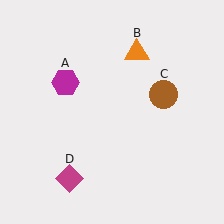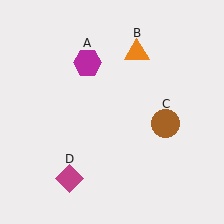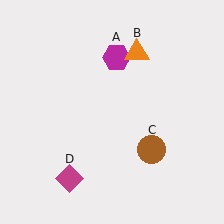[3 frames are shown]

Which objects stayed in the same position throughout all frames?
Orange triangle (object B) and magenta diamond (object D) remained stationary.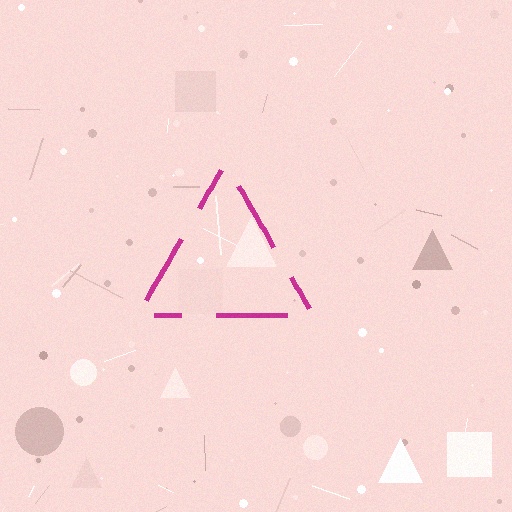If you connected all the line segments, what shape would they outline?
They would outline a triangle.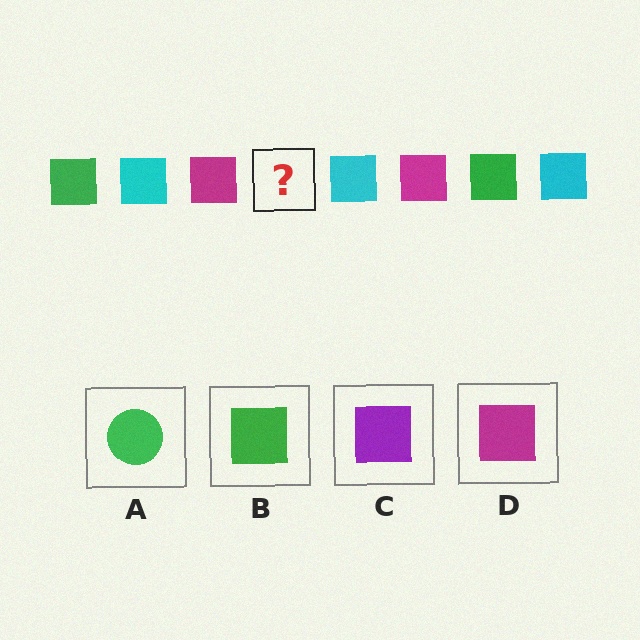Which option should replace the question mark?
Option B.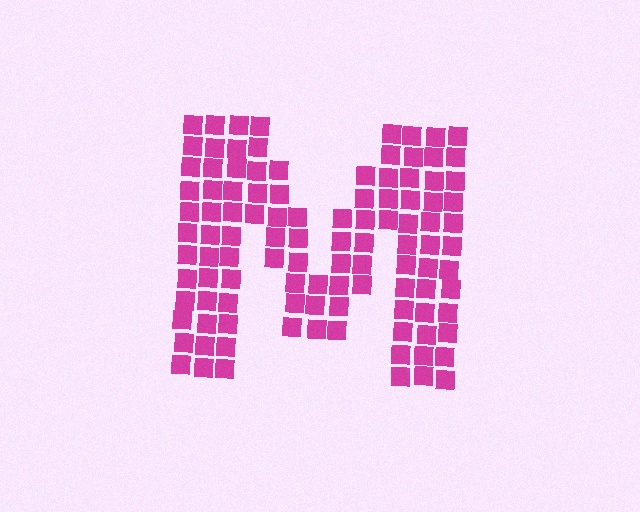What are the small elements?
The small elements are squares.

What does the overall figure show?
The overall figure shows the letter M.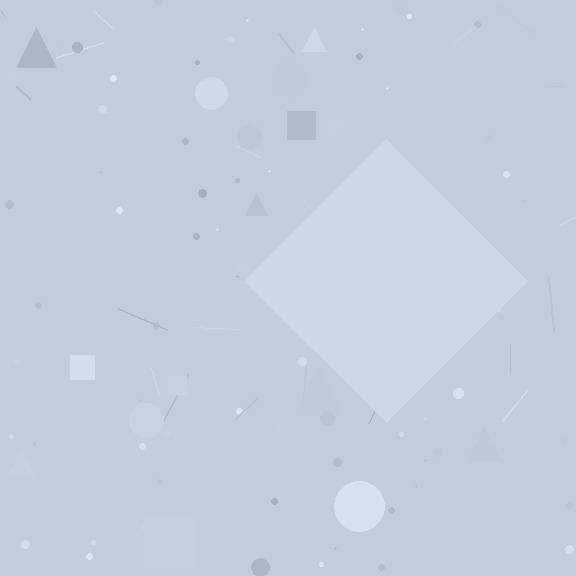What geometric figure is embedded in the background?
A diamond is embedded in the background.